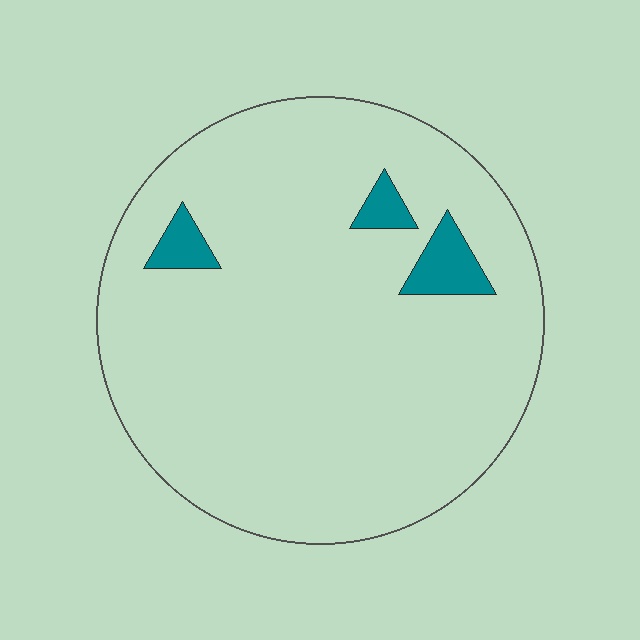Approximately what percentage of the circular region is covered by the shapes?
Approximately 5%.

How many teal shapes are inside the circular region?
3.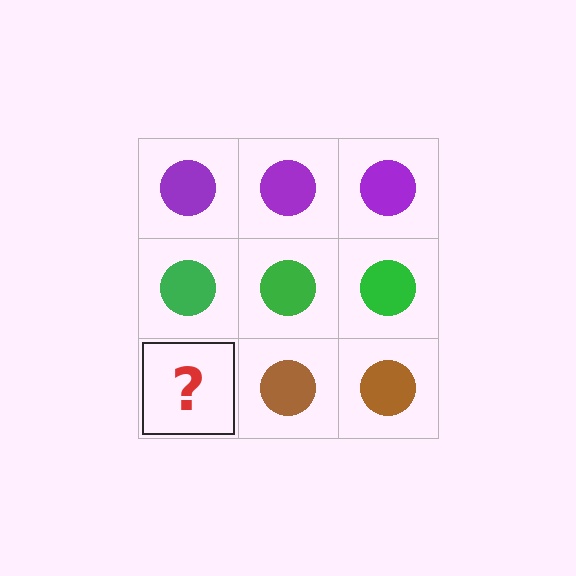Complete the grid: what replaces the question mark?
The question mark should be replaced with a brown circle.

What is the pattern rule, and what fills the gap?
The rule is that each row has a consistent color. The gap should be filled with a brown circle.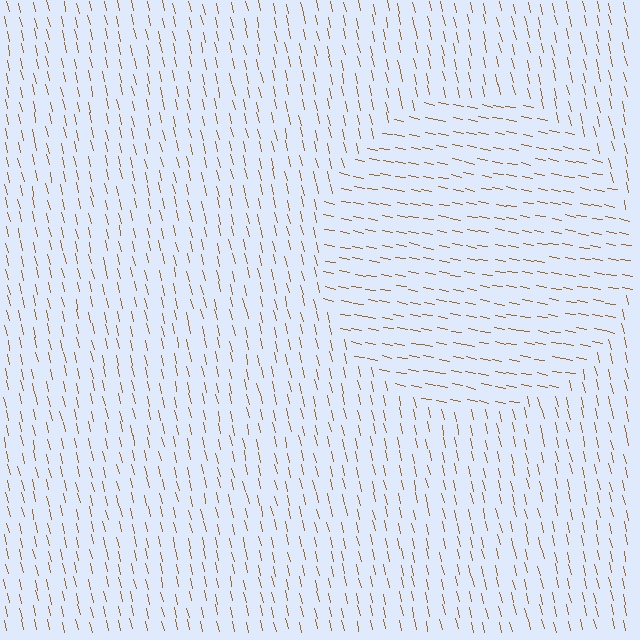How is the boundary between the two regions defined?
The boundary is defined purely by a change in line orientation (approximately 66 degrees difference). All lines are the same color and thickness.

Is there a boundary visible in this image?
Yes, there is a texture boundary formed by a change in line orientation.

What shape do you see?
I see a circle.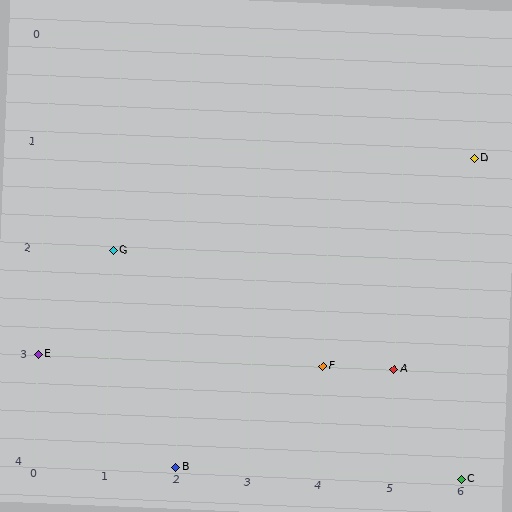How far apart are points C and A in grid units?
Points C and A are 1 column and 1 row apart (about 1.4 grid units diagonally).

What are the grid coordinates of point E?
Point E is at grid coordinates (0, 3).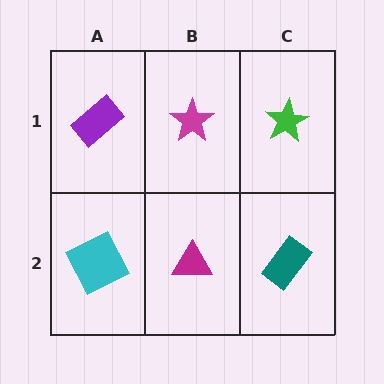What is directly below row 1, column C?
A teal rectangle.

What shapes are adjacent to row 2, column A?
A purple rectangle (row 1, column A), a magenta triangle (row 2, column B).